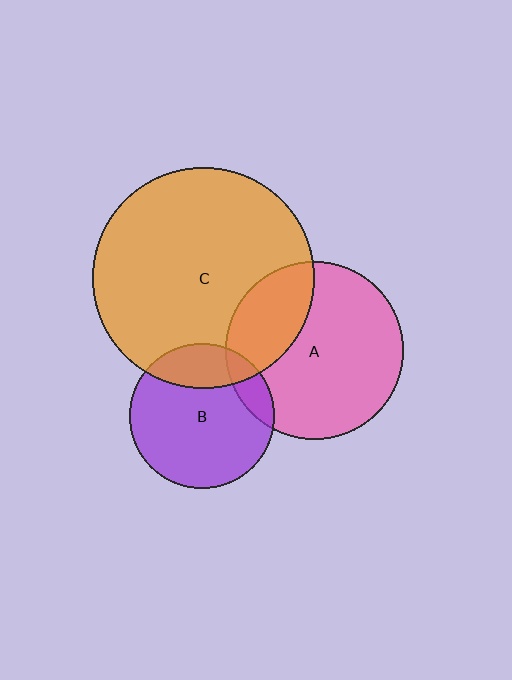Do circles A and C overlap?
Yes.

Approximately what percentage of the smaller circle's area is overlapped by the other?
Approximately 30%.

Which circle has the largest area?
Circle C (orange).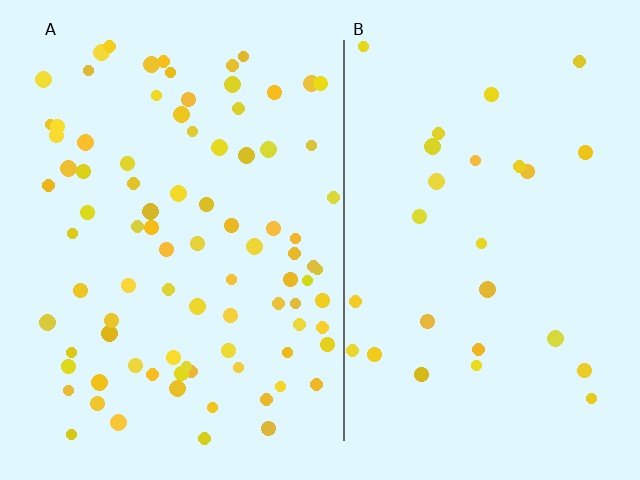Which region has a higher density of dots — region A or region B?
A (the left).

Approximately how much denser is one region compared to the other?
Approximately 3.2× — region A over region B.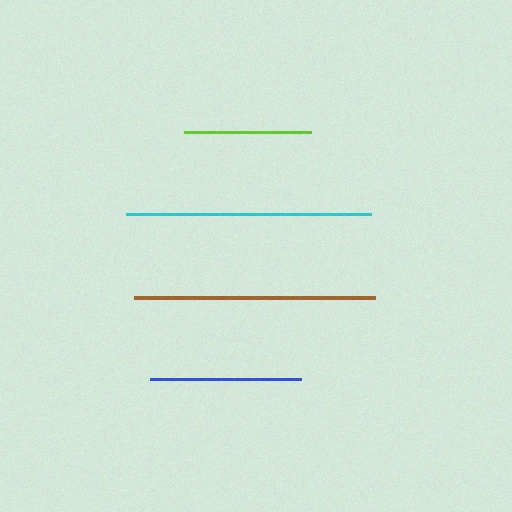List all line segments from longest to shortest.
From longest to shortest: cyan, brown, blue, lime.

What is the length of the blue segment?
The blue segment is approximately 151 pixels long.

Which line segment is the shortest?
The lime line is the shortest at approximately 127 pixels.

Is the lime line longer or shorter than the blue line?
The blue line is longer than the lime line.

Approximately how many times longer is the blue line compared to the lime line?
The blue line is approximately 1.2 times the length of the lime line.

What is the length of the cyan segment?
The cyan segment is approximately 245 pixels long.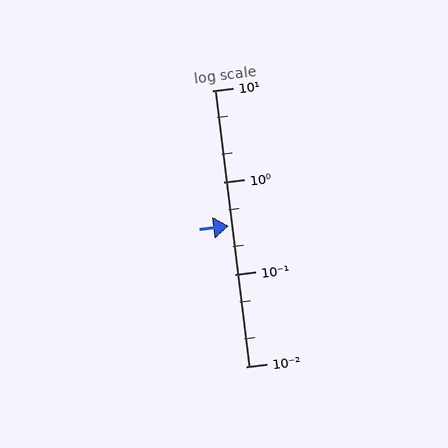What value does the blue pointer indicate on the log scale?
The pointer indicates approximately 0.34.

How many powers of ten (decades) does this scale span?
The scale spans 3 decades, from 0.01 to 10.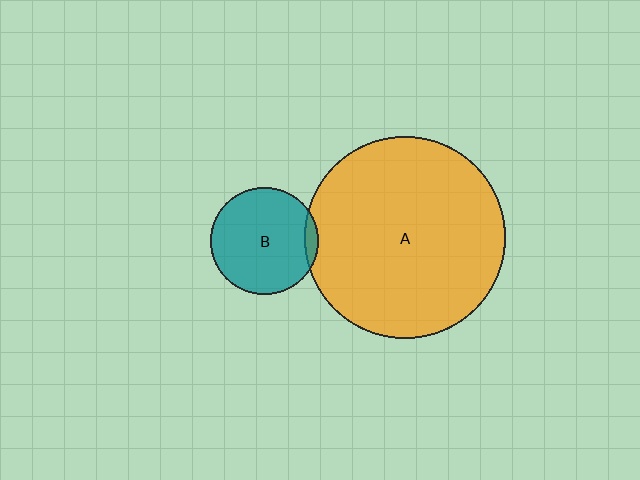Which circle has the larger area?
Circle A (orange).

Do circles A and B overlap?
Yes.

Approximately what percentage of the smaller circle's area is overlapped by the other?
Approximately 5%.